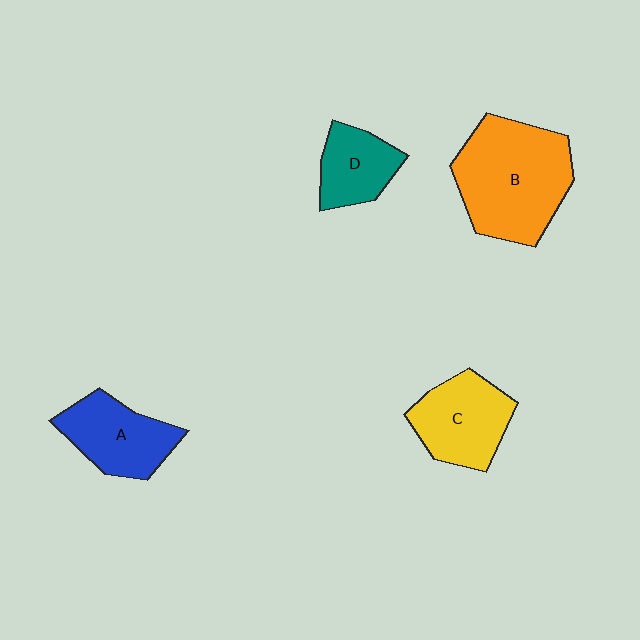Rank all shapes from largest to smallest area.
From largest to smallest: B (orange), C (yellow), A (blue), D (teal).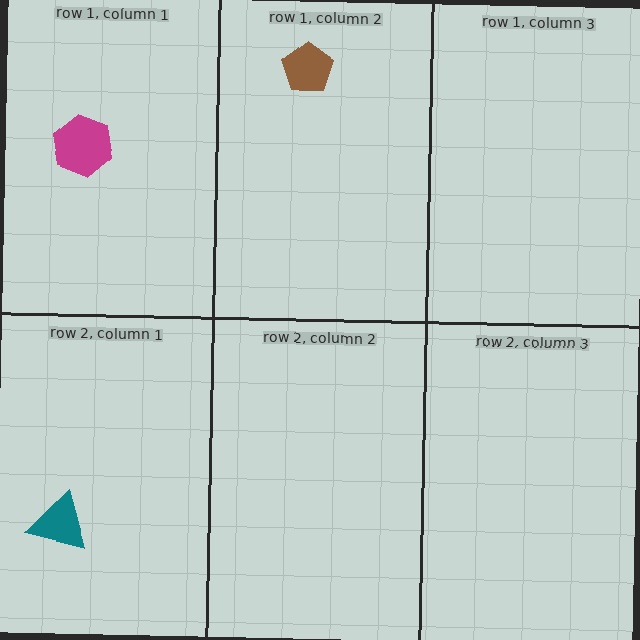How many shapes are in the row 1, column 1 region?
1.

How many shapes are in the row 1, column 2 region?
1.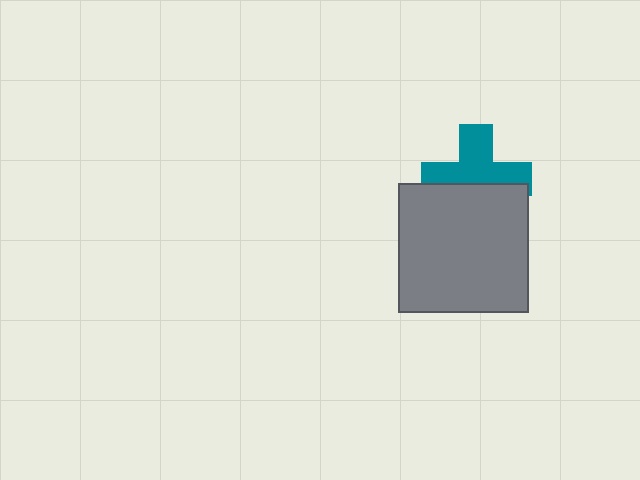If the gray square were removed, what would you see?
You would see the complete teal cross.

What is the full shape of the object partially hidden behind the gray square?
The partially hidden object is a teal cross.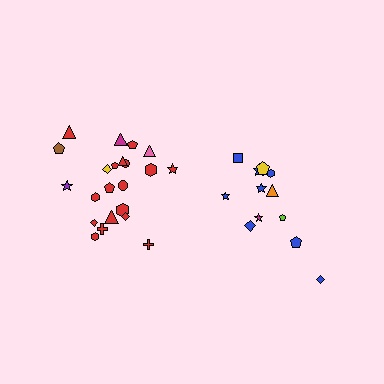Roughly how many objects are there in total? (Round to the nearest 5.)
Roughly 35 objects in total.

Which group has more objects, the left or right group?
The left group.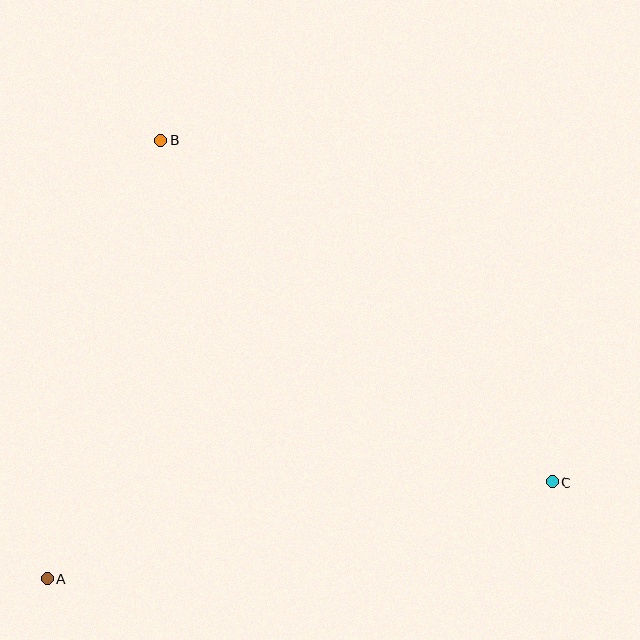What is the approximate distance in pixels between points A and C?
The distance between A and C is approximately 514 pixels.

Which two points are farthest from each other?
Points B and C are farthest from each other.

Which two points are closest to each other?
Points A and B are closest to each other.